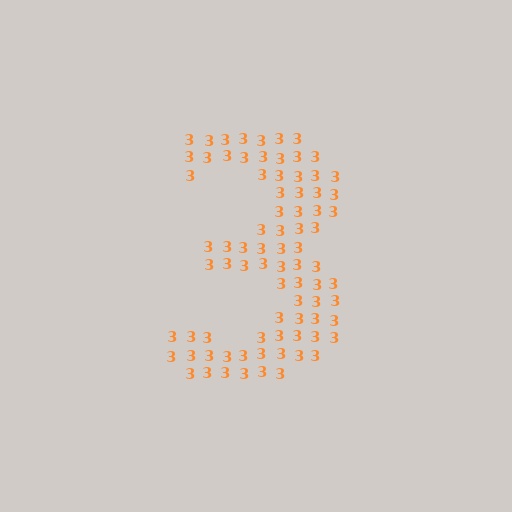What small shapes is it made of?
It is made of small digit 3's.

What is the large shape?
The large shape is the digit 3.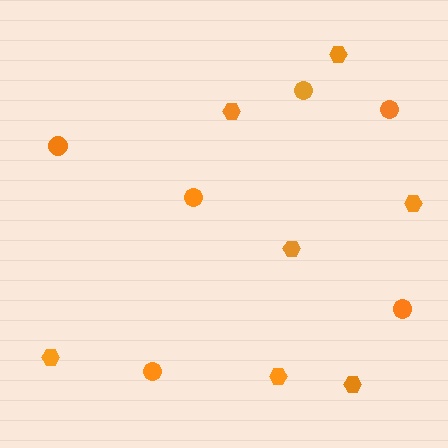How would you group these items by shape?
There are 2 groups: one group of hexagons (7) and one group of circles (6).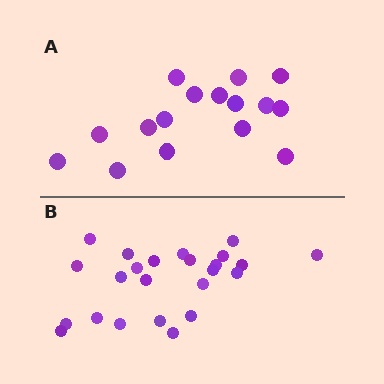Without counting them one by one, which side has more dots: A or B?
Region B (the bottom region) has more dots.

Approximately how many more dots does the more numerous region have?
Region B has roughly 8 or so more dots than region A.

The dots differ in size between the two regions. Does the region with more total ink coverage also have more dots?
No. Region A has more total ink coverage because its dots are larger, but region B actually contains more individual dots. Total area can be misleading — the number of items is what matters here.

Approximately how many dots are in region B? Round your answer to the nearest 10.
About 20 dots. (The exact count is 24, which rounds to 20.)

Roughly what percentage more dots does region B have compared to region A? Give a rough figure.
About 50% more.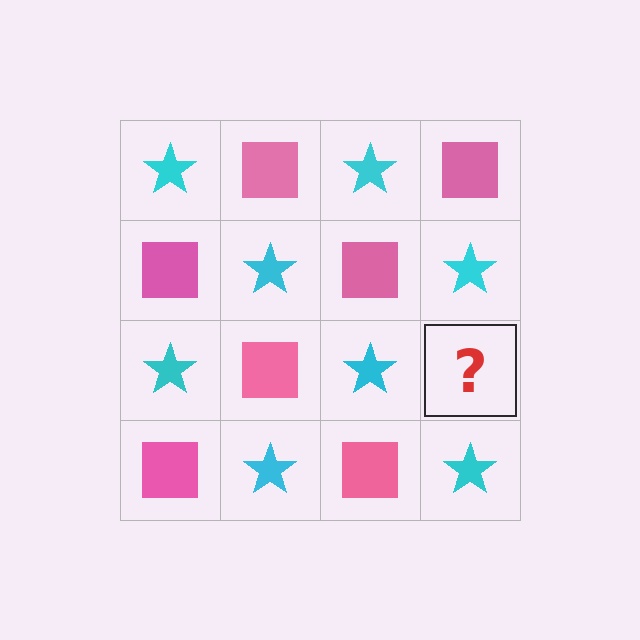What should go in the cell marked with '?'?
The missing cell should contain a pink square.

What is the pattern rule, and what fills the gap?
The rule is that it alternates cyan star and pink square in a checkerboard pattern. The gap should be filled with a pink square.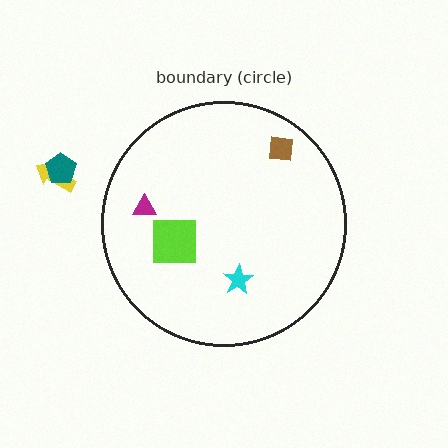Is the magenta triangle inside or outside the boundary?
Inside.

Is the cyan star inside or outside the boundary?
Inside.